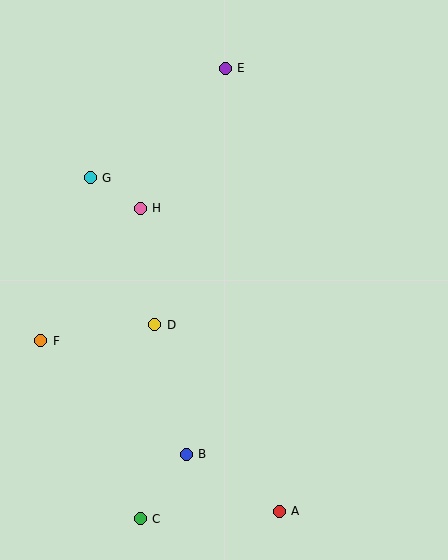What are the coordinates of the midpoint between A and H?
The midpoint between A and H is at (210, 360).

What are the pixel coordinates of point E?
Point E is at (225, 68).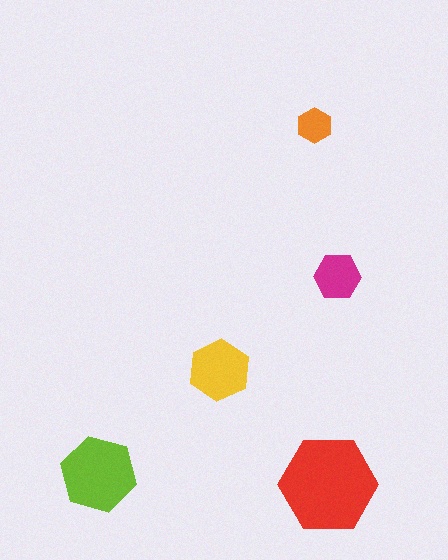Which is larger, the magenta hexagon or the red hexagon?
The red one.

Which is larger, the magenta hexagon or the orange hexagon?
The magenta one.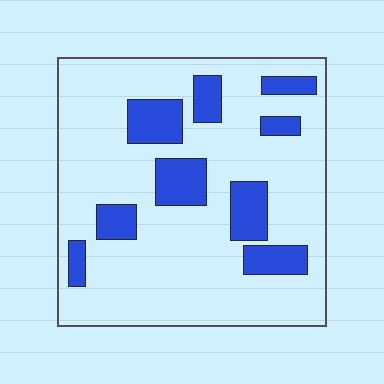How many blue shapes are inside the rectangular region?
9.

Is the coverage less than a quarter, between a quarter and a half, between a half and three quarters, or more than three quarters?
Less than a quarter.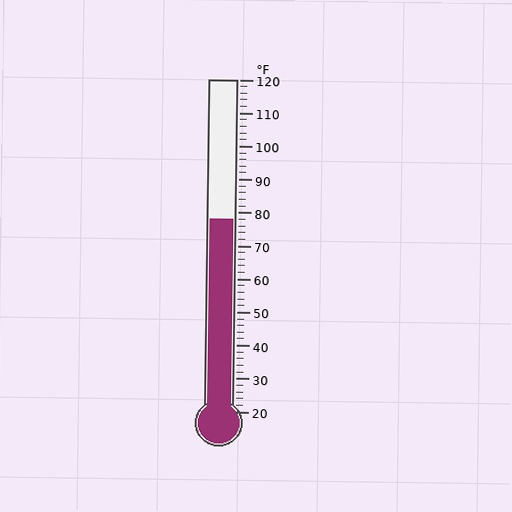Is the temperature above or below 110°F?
The temperature is below 110°F.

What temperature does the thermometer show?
The thermometer shows approximately 78°F.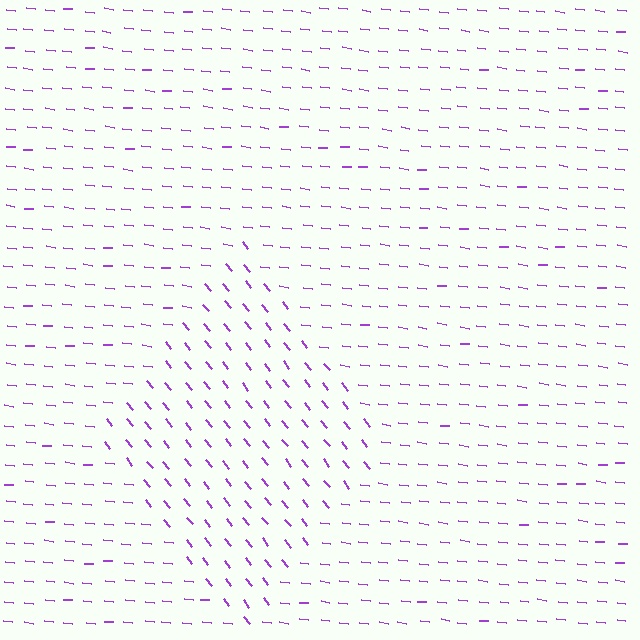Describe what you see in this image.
The image is filled with small purple line segments. A diamond region in the image has lines oriented differently from the surrounding lines, creating a visible texture boundary.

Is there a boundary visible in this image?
Yes, there is a texture boundary formed by a change in line orientation.